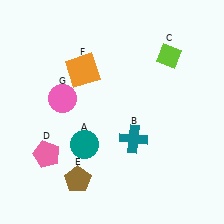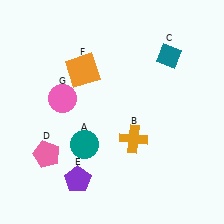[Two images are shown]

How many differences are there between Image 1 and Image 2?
There are 3 differences between the two images.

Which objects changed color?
B changed from teal to orange. C changed from lime to teal. E changed from brown to purple.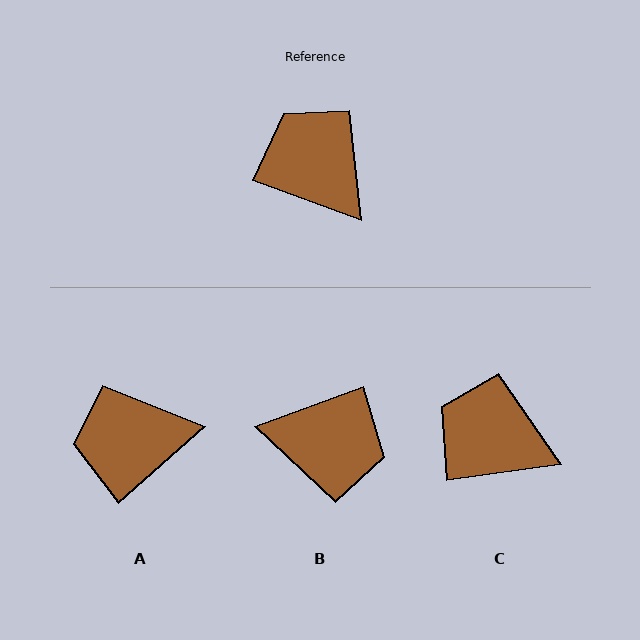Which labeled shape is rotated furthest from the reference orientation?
B, about 140 degrees away.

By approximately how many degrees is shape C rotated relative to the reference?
Approximately 28 degrees counter-clockwise.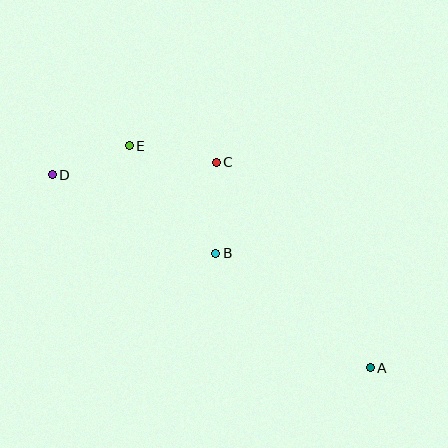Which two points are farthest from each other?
Points A and D are farthest from each other.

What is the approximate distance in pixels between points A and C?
The distance between A and C is approximately 257 pixels.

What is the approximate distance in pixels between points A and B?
The distance between A and B is approximately 192 pixels.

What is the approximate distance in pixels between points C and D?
The distance between C and D is approximately 165 pixels.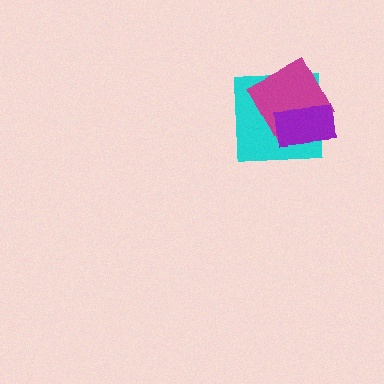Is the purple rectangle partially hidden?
No, no other shape covers it.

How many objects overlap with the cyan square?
2 objects overlap with the cyan square.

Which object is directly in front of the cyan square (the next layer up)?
The magenta diamond is directly in front of the cyan square.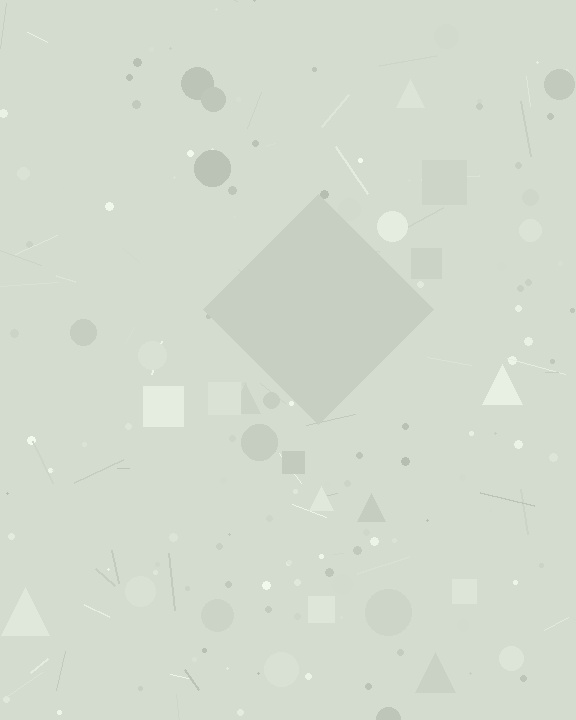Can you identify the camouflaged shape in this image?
The camouflaged shape is a diamond.